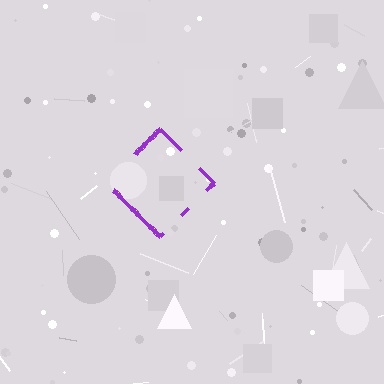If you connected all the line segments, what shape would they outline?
They would outline a diamond.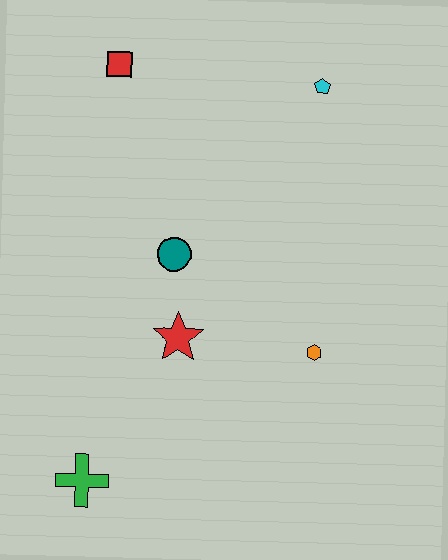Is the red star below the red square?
Yes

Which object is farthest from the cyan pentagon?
The green cross is farthest from the cyan pentagon.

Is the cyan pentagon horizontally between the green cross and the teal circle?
No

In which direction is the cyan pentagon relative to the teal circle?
The cyan pentagon is above the teal circle.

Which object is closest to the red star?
The teal circle is closest to the red star.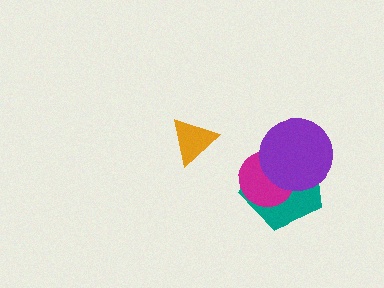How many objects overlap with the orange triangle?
0 objects overlap with the orange triangle.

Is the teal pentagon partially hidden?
Yes, it is partially covered by another shape.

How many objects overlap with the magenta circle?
2 objects overlap with the magenta circle.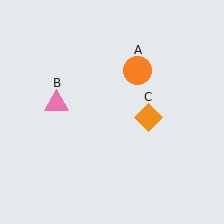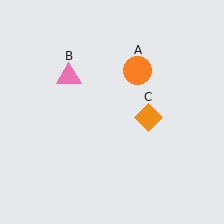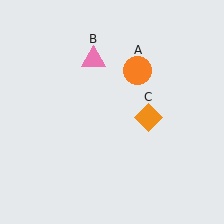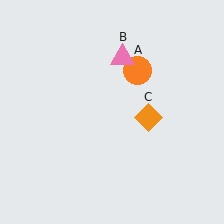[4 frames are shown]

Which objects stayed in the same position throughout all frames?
Orange circle (object A) and orange diamond (object C) remained stationary.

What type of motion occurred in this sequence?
The pink triangle (object B) rotated clockwise around the center of the scene.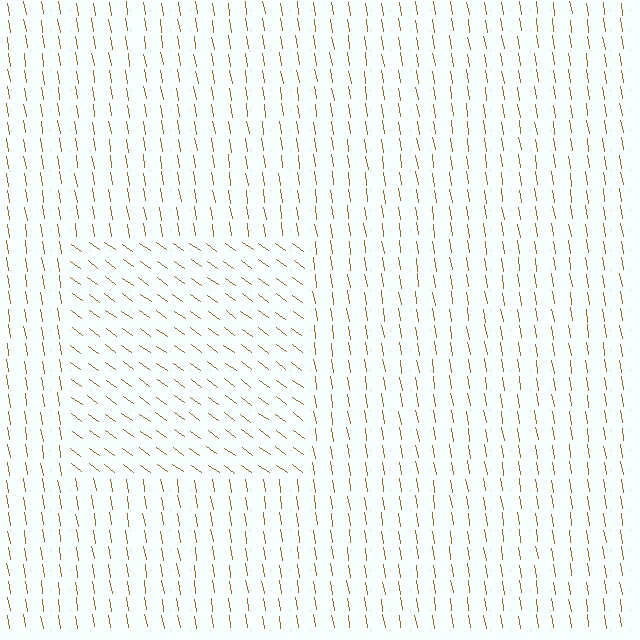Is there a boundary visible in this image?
Yes, there is a texture boundary formed by a change in line orientation.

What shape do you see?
I see a rectangle.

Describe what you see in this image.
The image is filled with small brown line segments. A rectangle region in the image has lines oriented differently from the surrounding lines, creating a visible texture boundary.